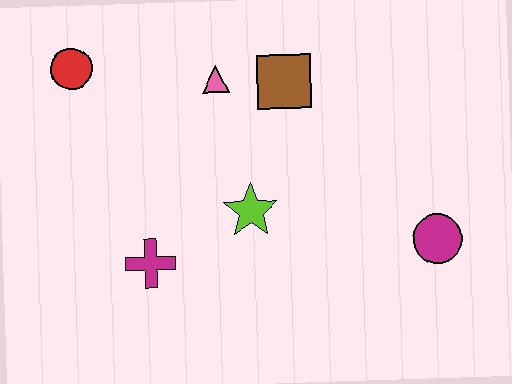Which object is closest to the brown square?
The pink triangle is closest to the brown square.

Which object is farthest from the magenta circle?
The red circle is farthest from the magenta circle.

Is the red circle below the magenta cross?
No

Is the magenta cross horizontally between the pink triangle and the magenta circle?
No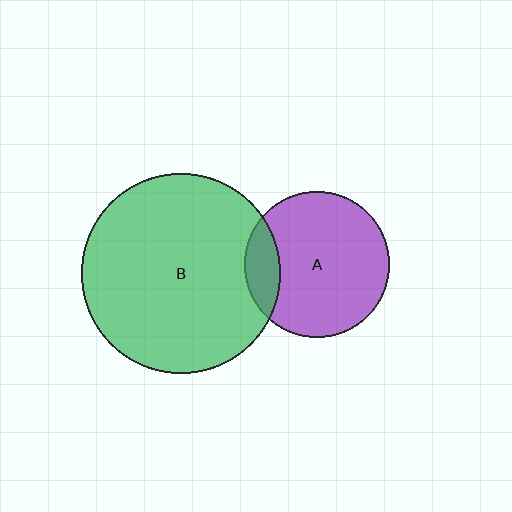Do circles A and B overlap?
Yes.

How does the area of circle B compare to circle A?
Approximately 1.9 times.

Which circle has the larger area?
Circle B (green).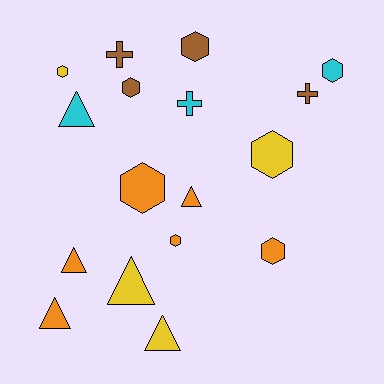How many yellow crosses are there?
There are no yellow crosses.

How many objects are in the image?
There are 17 objects.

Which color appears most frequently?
Orange, with 6 objects.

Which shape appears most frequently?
Hexagon, with 8 objects.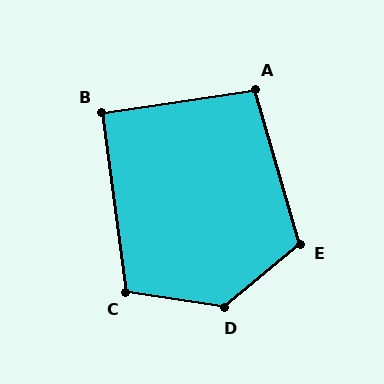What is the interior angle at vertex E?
Approximately 114 degrees (obtuse).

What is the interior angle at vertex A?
Approximately 98 degrees (obtuse).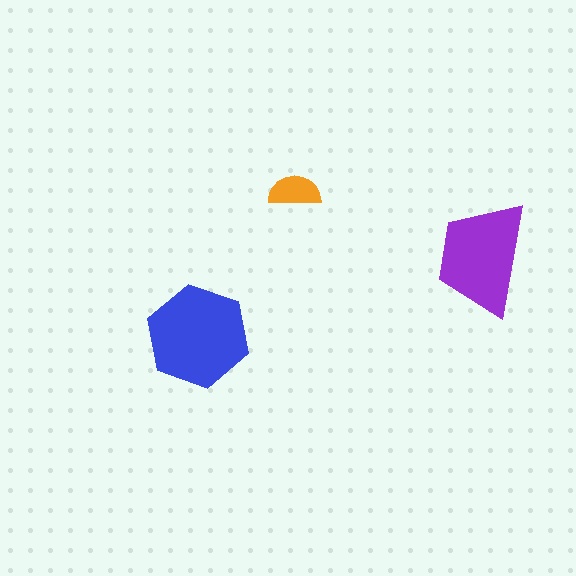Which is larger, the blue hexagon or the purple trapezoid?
The blue hexagon.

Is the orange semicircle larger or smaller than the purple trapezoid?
Smaller.